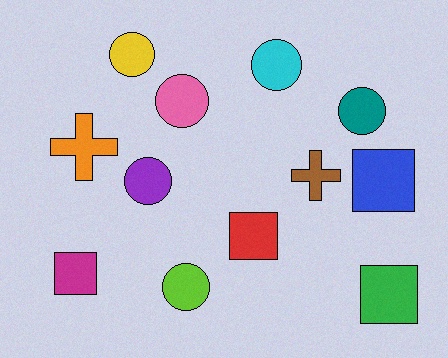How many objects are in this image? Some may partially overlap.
There are 12 objects.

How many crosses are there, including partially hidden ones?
There are 2 crosses.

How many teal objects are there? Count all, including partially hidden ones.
There is 1 teal object.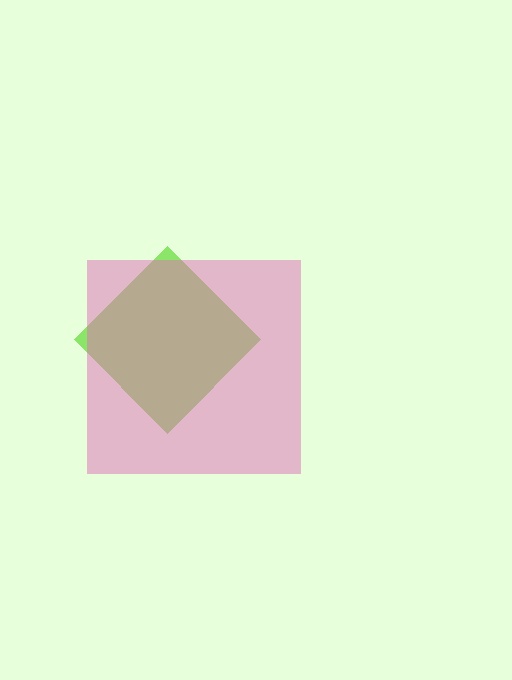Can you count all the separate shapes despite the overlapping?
Yes, there are 2 separate shapes.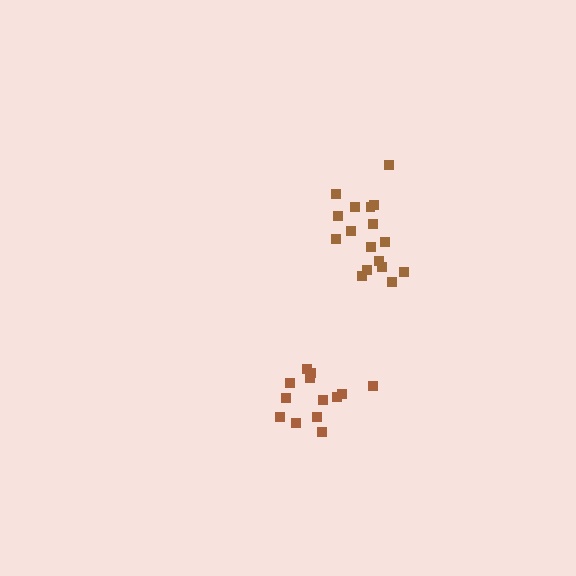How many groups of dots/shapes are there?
There are 2 groups.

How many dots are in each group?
Group 1: 13 dots, Group 2: 17 dots (30 total).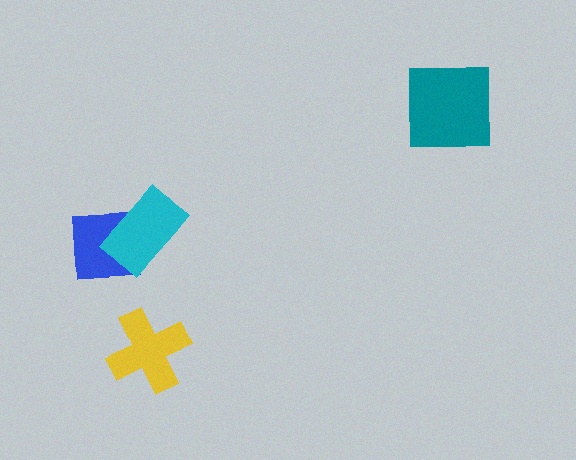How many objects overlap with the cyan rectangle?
1 object overlaps with the cyan rectangle.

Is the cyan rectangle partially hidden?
No, no other shape covers it.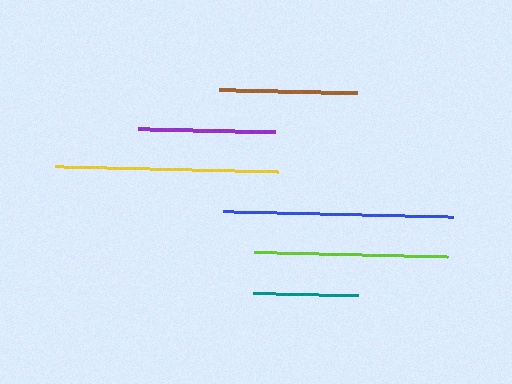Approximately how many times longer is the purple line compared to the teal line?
The purple line is approximately 1.3 times the length of the teal line.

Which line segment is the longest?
The blue line is the longest at approximately 231 pixels.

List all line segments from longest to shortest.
From longest to shortest: blue, yellow, lime, brown, purple, teal.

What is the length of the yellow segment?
The yellow segment is approximately 223 pixels long.